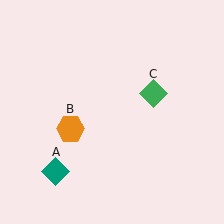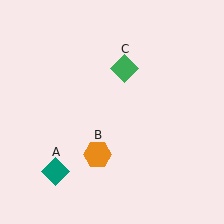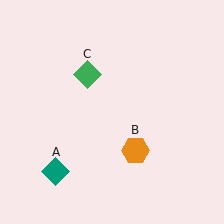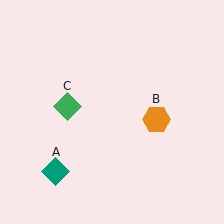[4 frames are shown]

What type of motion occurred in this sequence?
The orange hexagon (object B), green diamond (object C) rotated counterclockwise around the center of the scene.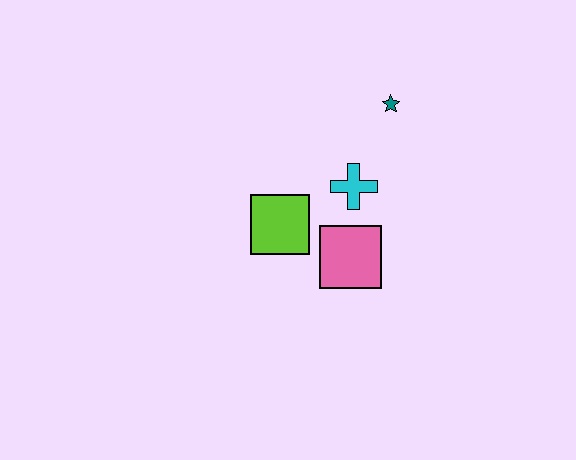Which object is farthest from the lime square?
The teal star is farthest from the lime square.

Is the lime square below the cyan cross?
Yes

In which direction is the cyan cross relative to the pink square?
The cyan cross is above the pink square.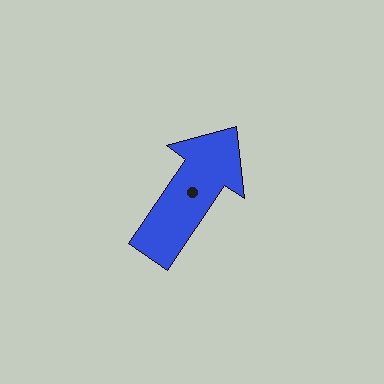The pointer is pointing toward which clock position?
Roughly 1 o'clock.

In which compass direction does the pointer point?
Northeast.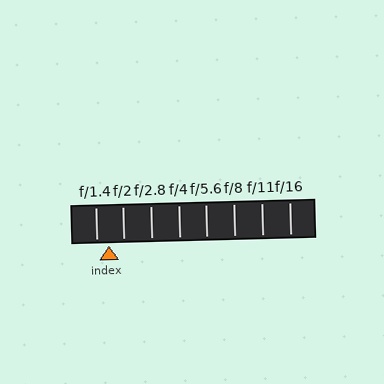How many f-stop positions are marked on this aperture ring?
There are 8 f-stop positions marked.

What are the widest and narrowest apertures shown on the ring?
The widest aperture shown is f/1.4 and the narrowest is f/16.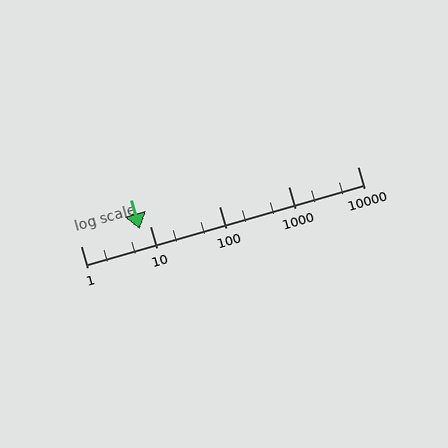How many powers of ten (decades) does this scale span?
The scale spans 4 decades, from 1 to 10000.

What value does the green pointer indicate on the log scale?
The pointer indicates approximately 7.2.